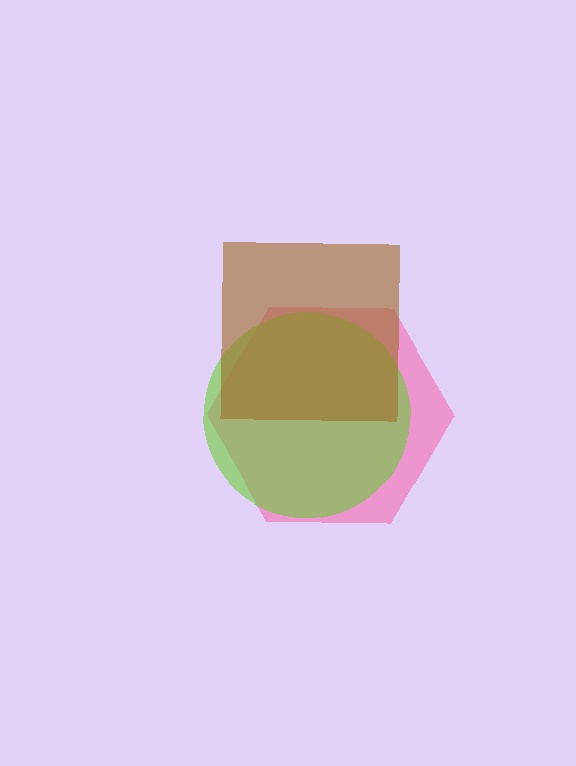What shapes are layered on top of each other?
The layered shapes are: a pink hexagon, a lime circle, a brown square.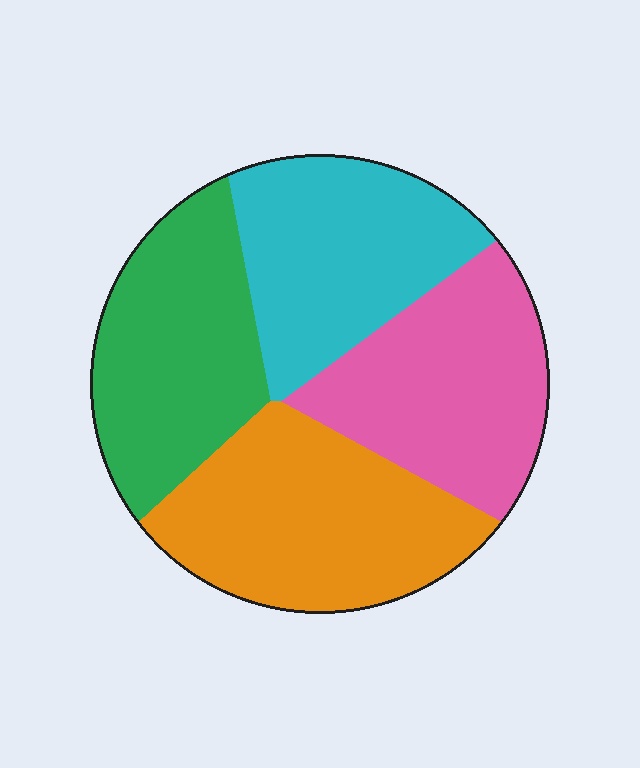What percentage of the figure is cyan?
Cyan covers about 25% of the figure.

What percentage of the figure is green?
Green takes up about one quarter (1/4) of the figure.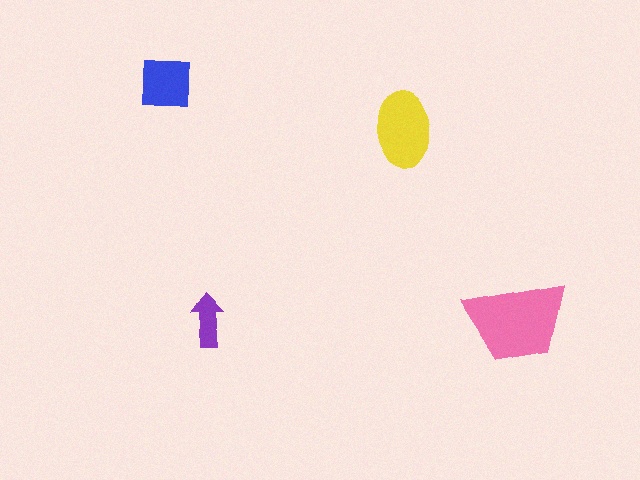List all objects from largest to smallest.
The pink trapezoid, the yellow ellipse, the blue square, the purple arrow.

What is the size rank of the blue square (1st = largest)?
3rd.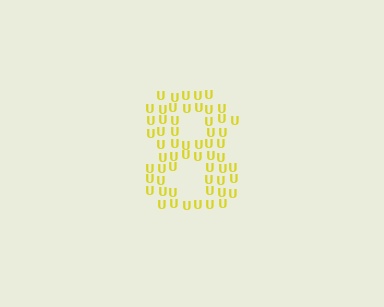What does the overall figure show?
The overall figure shows the digit 8.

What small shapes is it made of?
It is made of small letter U's.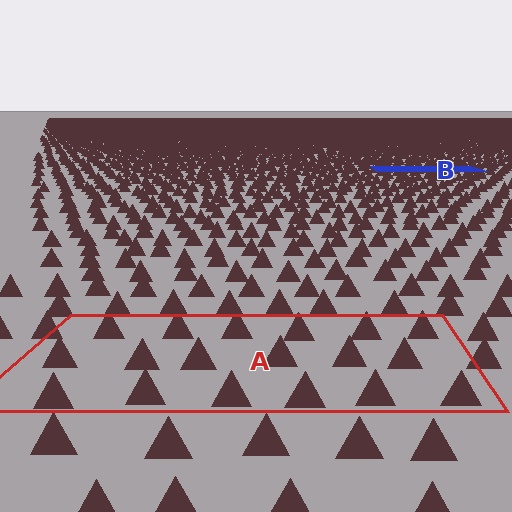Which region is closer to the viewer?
Region A is closer. The texture elements there are larger and more spread out.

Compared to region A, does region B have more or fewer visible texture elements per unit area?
Region B has more texture elements per unit area — they are packed more densely because it is farther away.